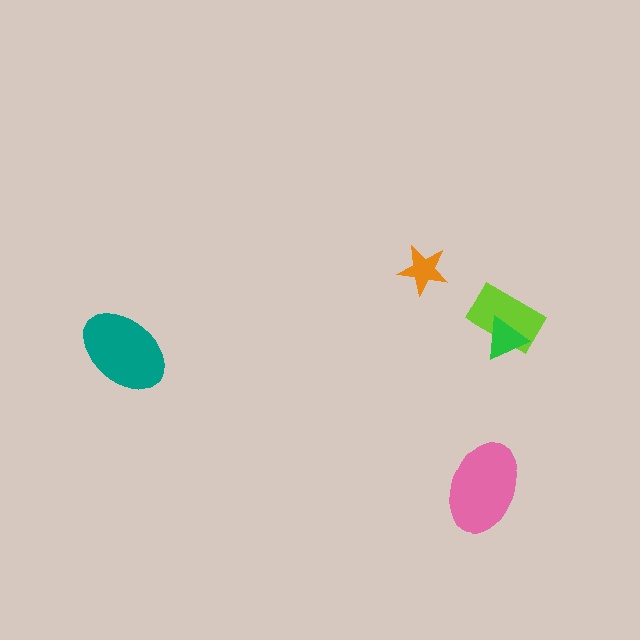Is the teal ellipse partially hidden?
No, no other shape covers it.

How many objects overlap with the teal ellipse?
0 objects overlap with the teal ellipse.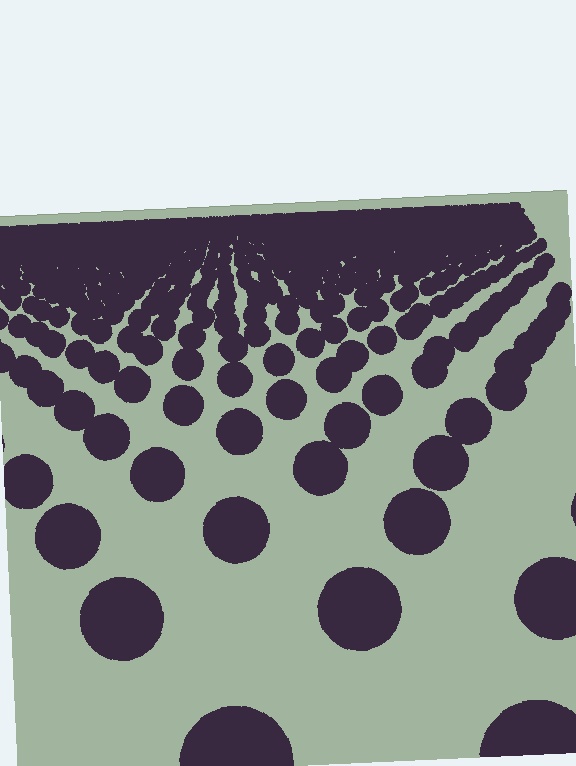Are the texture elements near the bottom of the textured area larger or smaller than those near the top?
Larger. Near the bottom, elements are closer to the viewer and appear at a bigger on-screen size.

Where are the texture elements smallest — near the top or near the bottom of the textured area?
Near the top.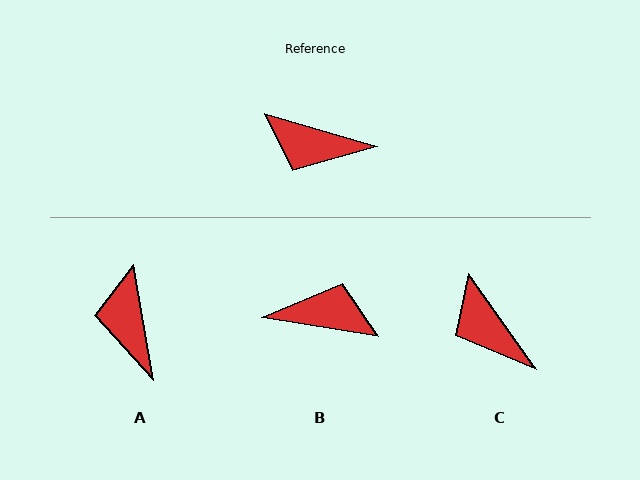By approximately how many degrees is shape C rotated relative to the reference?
Approximately 39 degrees clockwise.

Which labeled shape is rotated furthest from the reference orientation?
B, about 173 degrees away.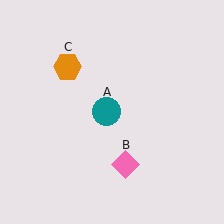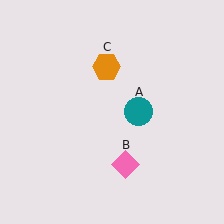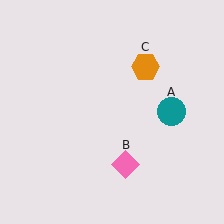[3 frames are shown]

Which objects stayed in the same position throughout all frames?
Pink diamond (object B) remained stationary.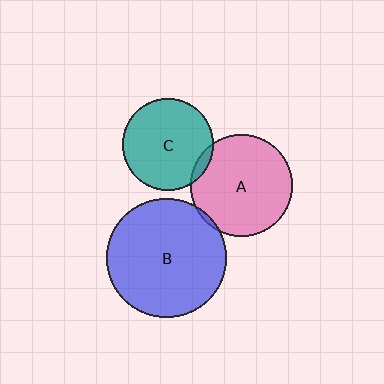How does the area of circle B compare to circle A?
Approximately 1.4 times.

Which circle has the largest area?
Circle B (blue).